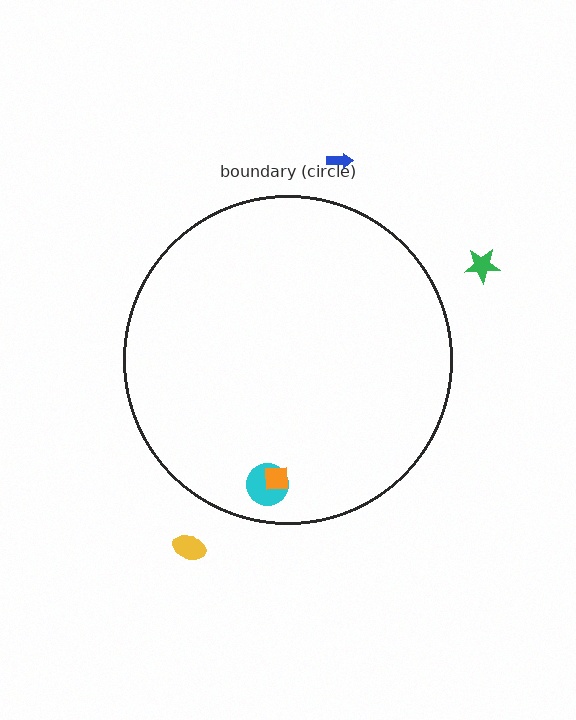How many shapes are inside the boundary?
2 inside, 3 outside.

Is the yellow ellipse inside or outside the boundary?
Outside.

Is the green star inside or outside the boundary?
Outside.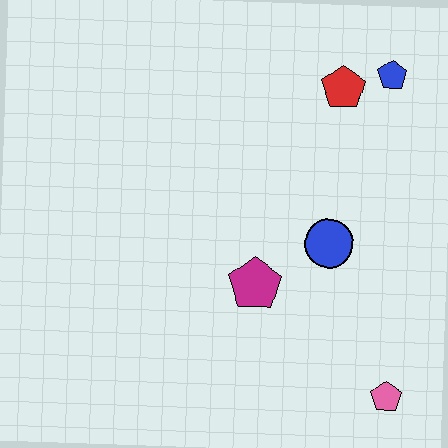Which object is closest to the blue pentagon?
The red pentagon is closest to the blue pentagon.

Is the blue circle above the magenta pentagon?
Yes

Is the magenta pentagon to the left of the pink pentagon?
Yes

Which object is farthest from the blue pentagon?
The pink pentagon is farthest from the blue pentagon.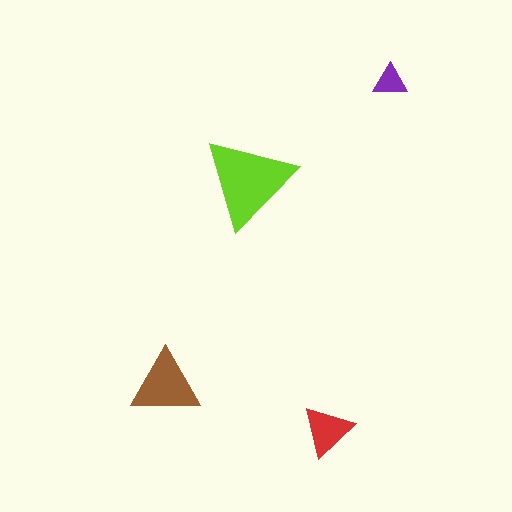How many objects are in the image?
There are 4 objects in the image.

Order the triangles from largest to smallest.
the lime one, the brown one, the red one, the purple one.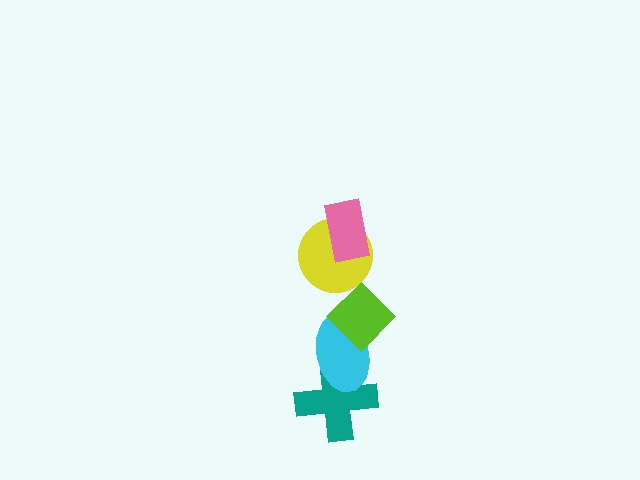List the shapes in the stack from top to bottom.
From top to bottom: the pink rectangle, the yellow circle, the lime diamond, the cyan ellipse, the teal cross.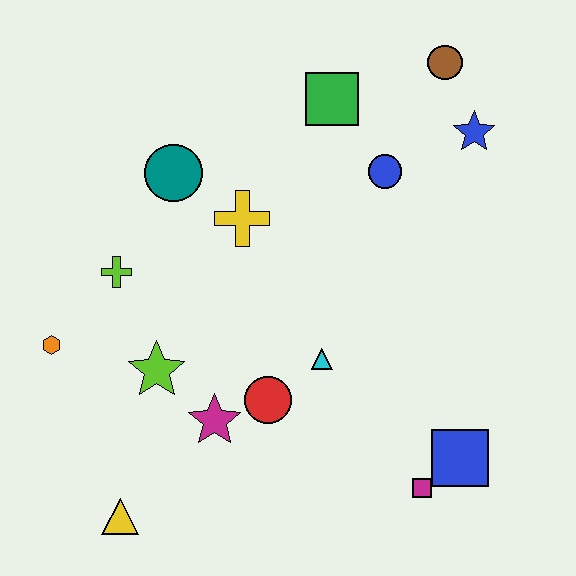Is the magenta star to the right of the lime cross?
Yes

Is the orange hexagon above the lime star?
Yes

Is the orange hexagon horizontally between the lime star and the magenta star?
No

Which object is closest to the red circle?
The magenta star is closest to the red circle.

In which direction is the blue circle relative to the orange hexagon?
The blue circle is to the right of the orange hexagon.